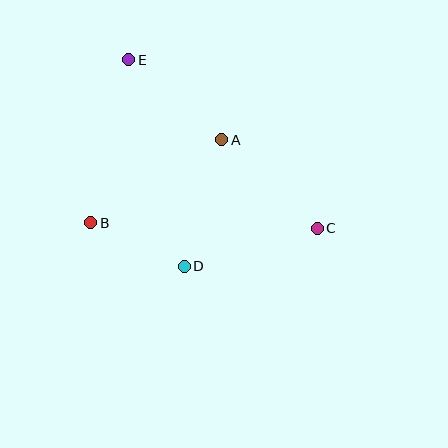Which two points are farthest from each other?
Points C and E are farthest from each other.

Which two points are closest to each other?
Points B and D are closest to each other.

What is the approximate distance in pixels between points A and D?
The distance between A and D is approximately 132 pixels.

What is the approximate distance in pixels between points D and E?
The distance between D and E is approximately 214 pixels.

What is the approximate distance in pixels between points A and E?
The distance between A and E is approximately 123 pixels.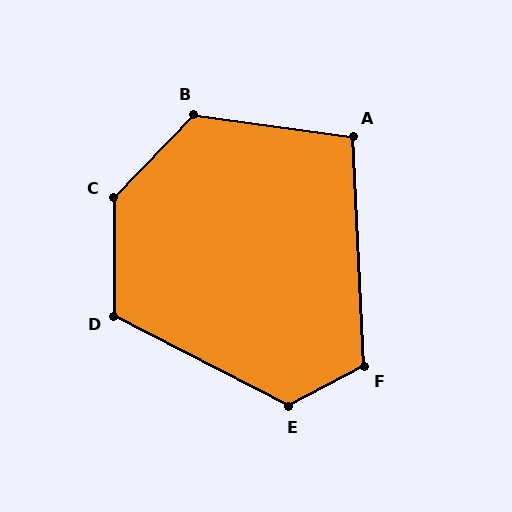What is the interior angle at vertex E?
Approximately 124 degrees (obtuse).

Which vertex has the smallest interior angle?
A, at approximately 100 degrees.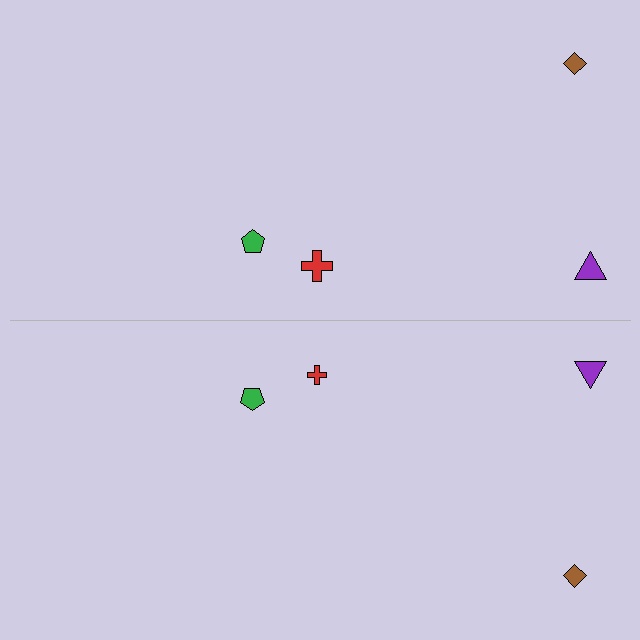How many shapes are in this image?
There are 8 shapes in this image.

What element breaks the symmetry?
The red cross on the bottom side has a different size than its mirror counterpart.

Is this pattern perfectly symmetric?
No, the pattern is not perfectly symmetric. The red cross on the bottom side has a different size than its mirror counterpart.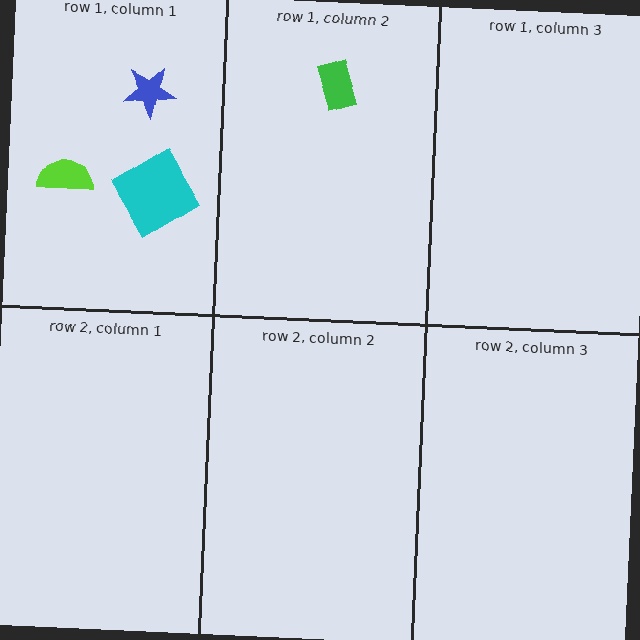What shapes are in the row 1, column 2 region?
The green rectangle.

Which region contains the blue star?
The row 1, column 1 region.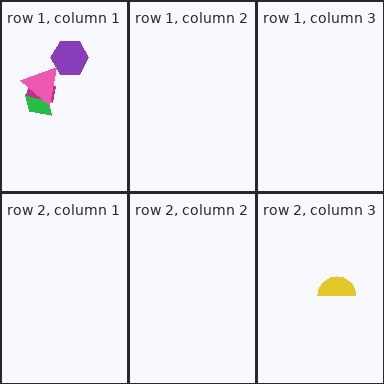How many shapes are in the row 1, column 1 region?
4.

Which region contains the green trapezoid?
The row 1, column 1 region.